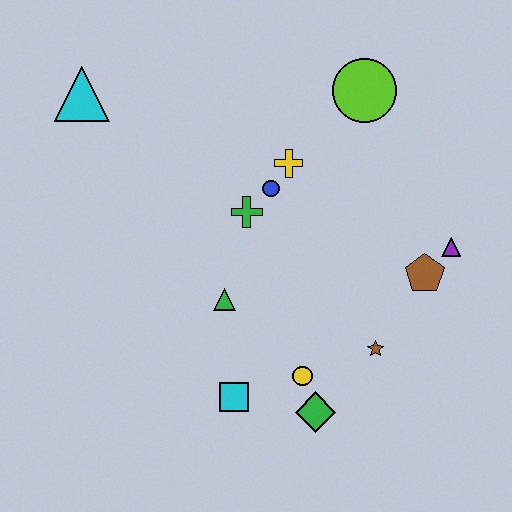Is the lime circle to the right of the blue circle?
Yes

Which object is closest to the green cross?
The blue circle is closest to the green cross.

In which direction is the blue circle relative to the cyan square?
The blue circle is above the cyan square.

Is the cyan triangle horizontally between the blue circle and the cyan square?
No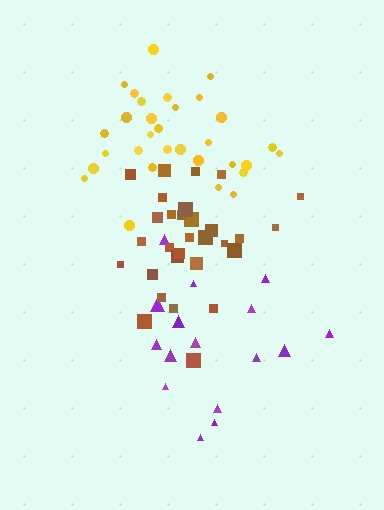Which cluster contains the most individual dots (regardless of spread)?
Brown (31).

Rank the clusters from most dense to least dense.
brown, yellow, purple.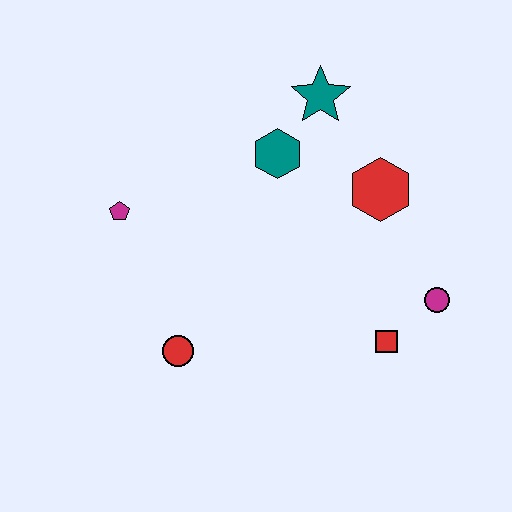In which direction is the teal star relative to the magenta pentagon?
The teal star is to the right of the magenta pentagon.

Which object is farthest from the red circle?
The teal star is farthest from the red circle.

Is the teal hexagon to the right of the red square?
No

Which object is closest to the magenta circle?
The red square is closest to the magenta circle.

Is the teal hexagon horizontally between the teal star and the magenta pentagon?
Yes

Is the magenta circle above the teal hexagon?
No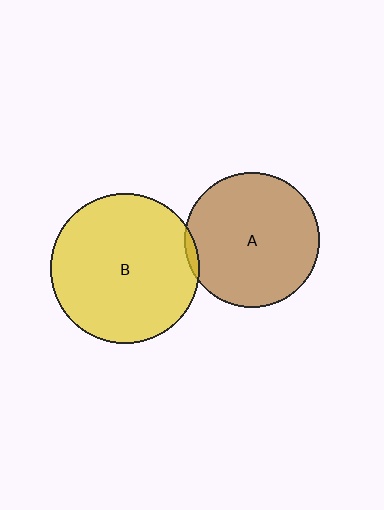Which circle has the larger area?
Circle B (yellow).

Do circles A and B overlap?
Yes.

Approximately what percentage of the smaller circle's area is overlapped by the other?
Approximately 5%.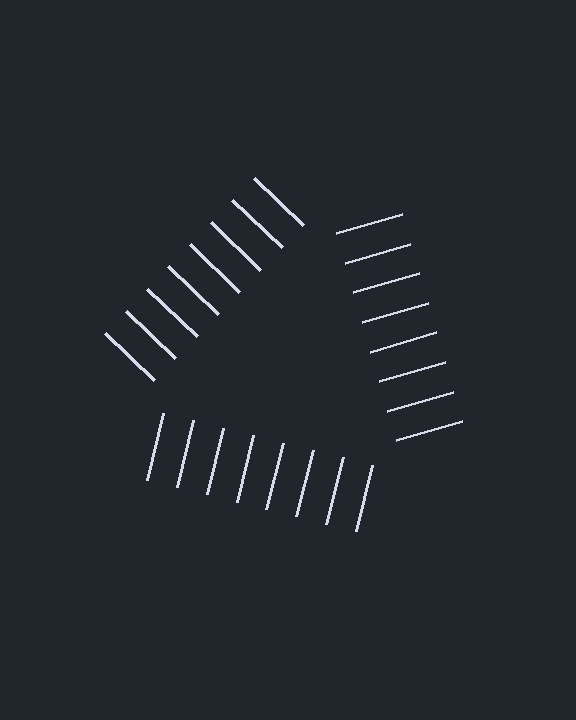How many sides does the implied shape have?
3 sides — the line-ends trace a triangle.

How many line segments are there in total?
24 — 8 along each of the 3 edges.